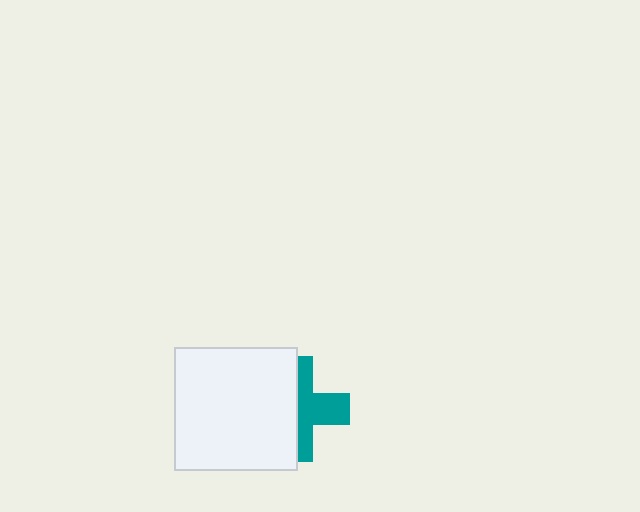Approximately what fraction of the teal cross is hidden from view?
Roughly 51% of the teal cross is hidden behind the white square.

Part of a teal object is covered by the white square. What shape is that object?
It is a cross.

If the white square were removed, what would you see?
You would see the complete teal cross.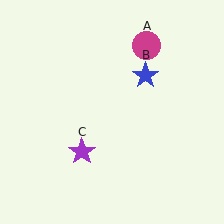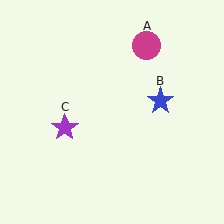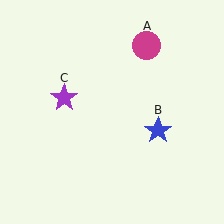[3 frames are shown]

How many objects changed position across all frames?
2 objects changed position: blue star (object B), purple star (object C).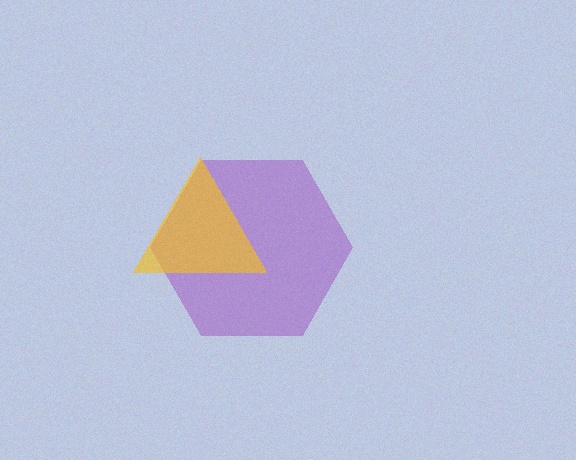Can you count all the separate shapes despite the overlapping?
Yes, there are 2 separate shapes.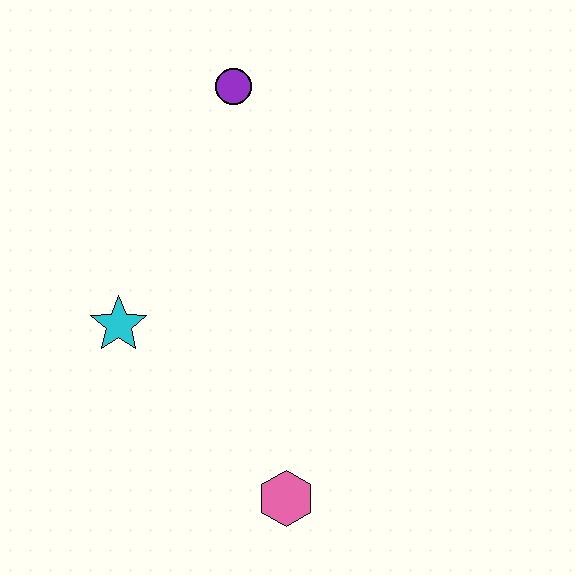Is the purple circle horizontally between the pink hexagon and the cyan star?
Yes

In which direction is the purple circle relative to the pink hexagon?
The purple circle is above the pink hexagon.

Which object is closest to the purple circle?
The cyan star is closest to the purple circle.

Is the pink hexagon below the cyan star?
Yes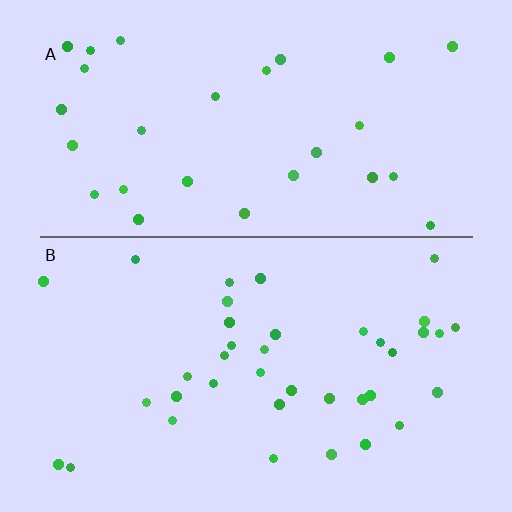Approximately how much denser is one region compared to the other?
Approximately 1.3× — region B over region A.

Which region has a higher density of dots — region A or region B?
B (the bottom).